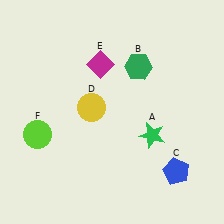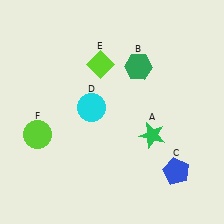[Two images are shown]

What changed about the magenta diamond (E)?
In Image 1, E is magenta. In Image 2, it changed to lime.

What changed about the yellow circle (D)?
In Image 1, D is yellow. In Image 2, it changed to cyan.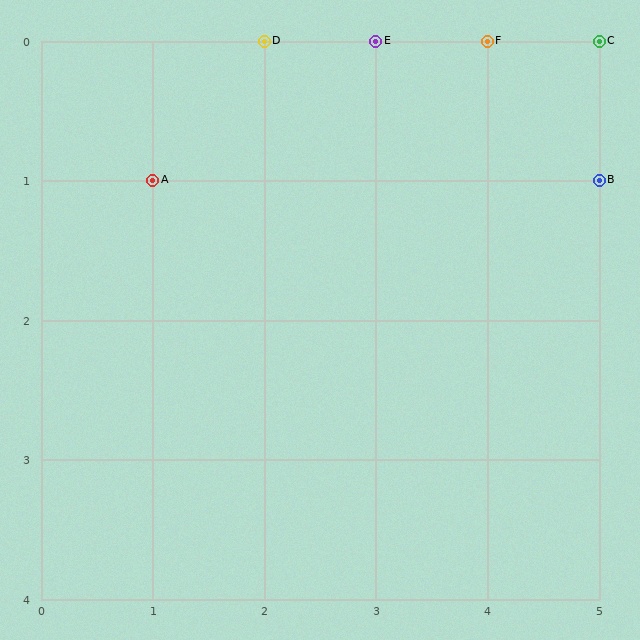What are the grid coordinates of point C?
Point C is at grid coordinates (5, 0).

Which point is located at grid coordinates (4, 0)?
Point F is at (4, 0).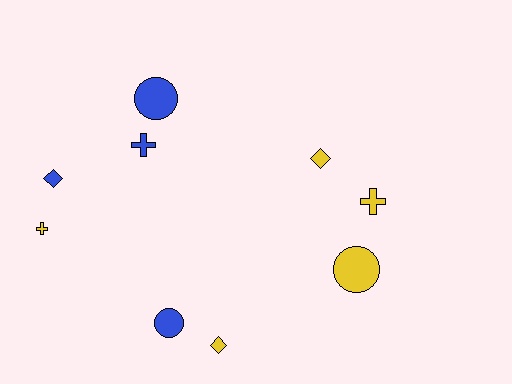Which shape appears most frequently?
Circle, with 3 objects.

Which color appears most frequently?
Yellow, with 5 objects.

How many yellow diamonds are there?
There are 2 yellow diamonds.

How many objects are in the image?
There are 9 objects.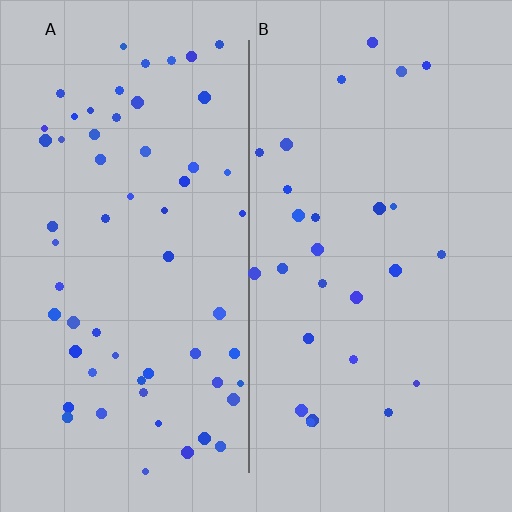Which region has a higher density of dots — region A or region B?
A (the left).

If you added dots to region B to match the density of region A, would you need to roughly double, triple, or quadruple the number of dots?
Approximately double.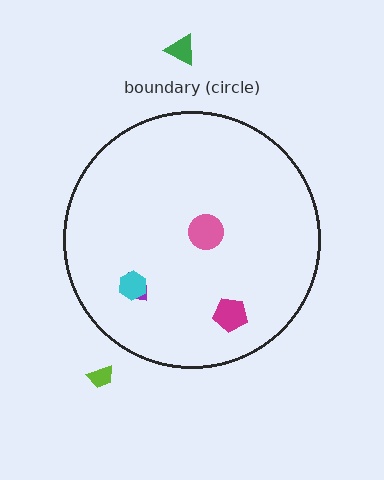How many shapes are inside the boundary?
4 inside, 2 outside.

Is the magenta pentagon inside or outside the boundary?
Inside.